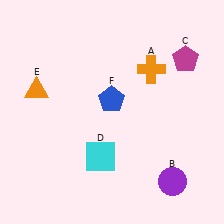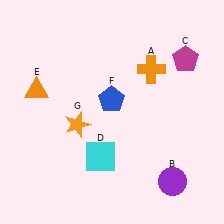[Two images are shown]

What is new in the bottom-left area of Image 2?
An orange star (G) was added in the bottom-left area of Image 2.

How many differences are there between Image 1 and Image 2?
There is 1 difference between the two images.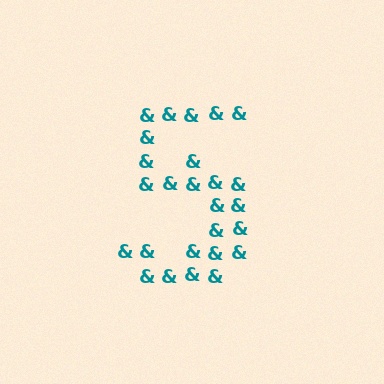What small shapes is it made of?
It is made of small ampersands.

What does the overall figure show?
The overall figure shows the digit 5.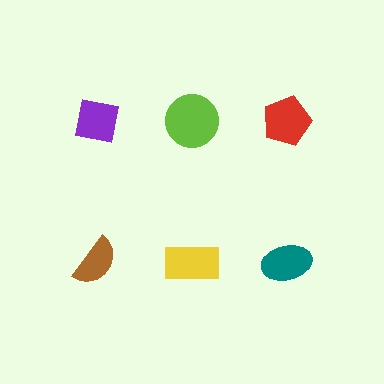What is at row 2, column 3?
A teal ellipse.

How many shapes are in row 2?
3 shapes.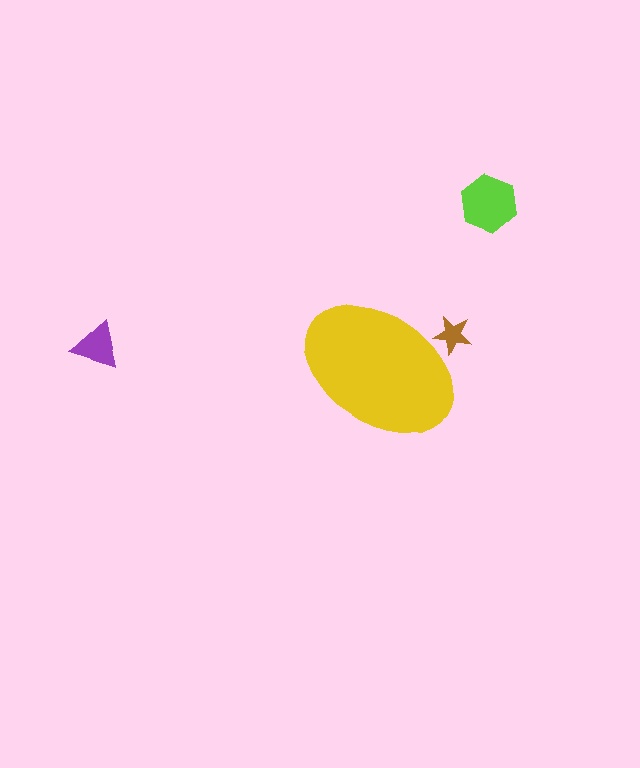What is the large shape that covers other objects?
A yellow ellipse.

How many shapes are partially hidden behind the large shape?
1 shape is partially hidden.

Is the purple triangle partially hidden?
No, the purple triangle is fully visible.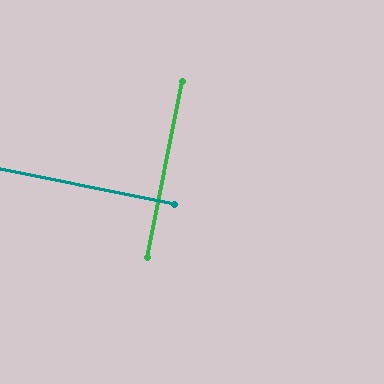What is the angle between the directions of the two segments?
Approximately 90 degrees.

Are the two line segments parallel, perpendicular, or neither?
Perpendicular — they meet at approximately 90°.